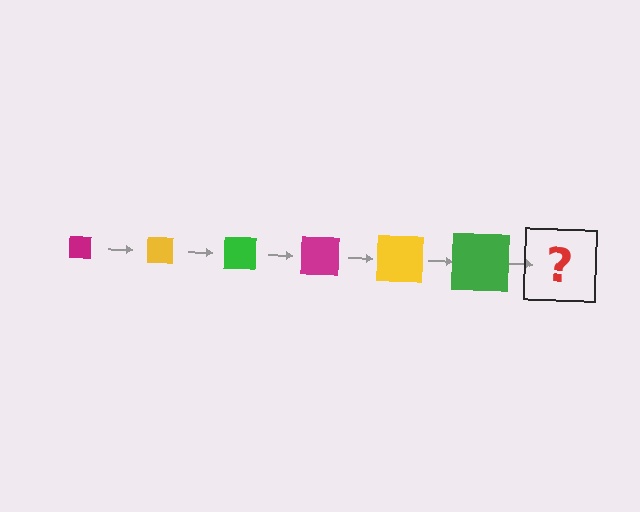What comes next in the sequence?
The next element should be a magenta square, larger than the previous one.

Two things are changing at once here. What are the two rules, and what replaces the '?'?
The two rules are that the square grows larger each step and the color cycles through magenta, yellow, and green. The '?' should be a magenta square, larger than the previous one.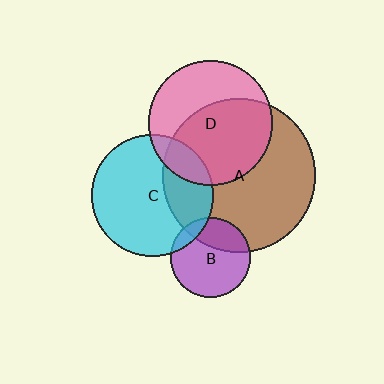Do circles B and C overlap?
Yes.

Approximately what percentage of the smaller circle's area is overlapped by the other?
Approximately 10%.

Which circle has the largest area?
Circle A (brown).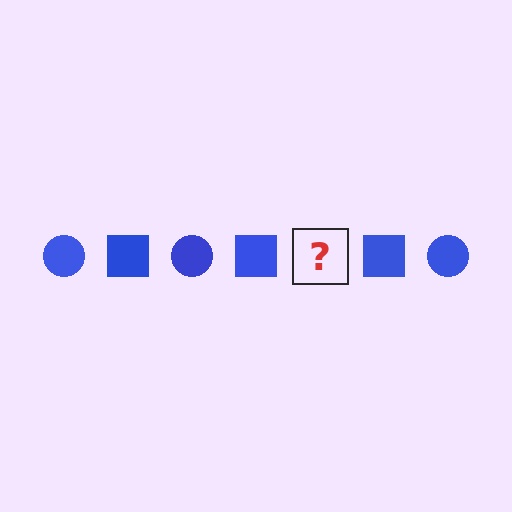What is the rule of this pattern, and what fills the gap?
The rule is that the pattern cycles through circle, square shapes in blue. The gap should be filled with a blue circle.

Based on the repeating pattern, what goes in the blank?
The blank should be a blue circle.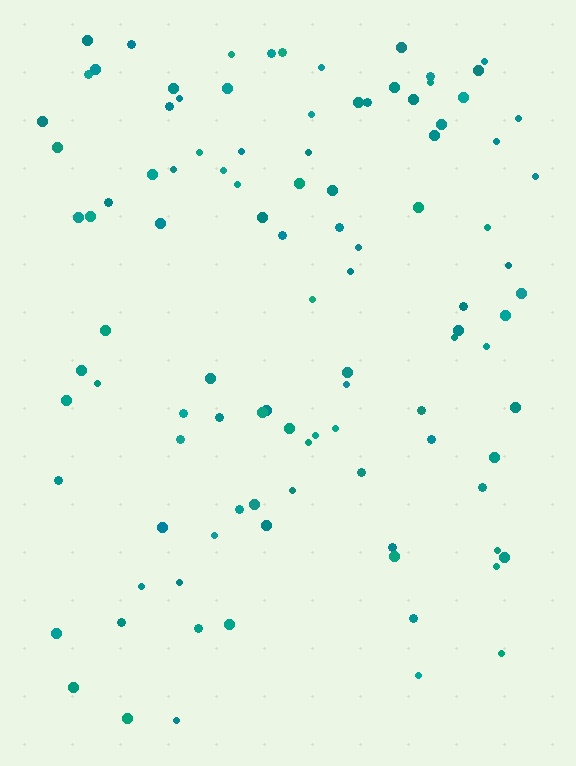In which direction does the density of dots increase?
From bottom to top, with the top side densest.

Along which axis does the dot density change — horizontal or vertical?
Vertical.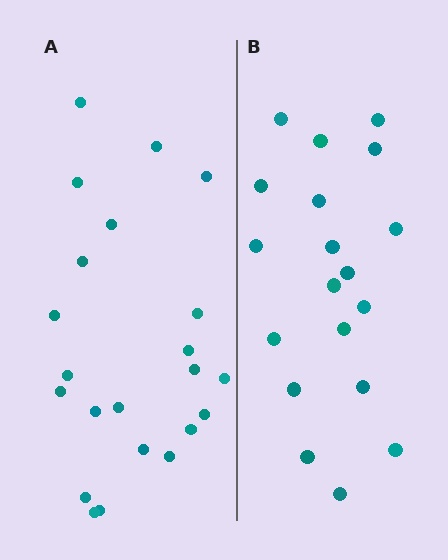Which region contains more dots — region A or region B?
Region A (the left region) has more dots.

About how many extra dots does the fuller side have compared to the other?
Region A has just a few more — roughly 2 or 3 more dots than region B.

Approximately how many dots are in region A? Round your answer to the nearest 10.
About 20 dots. (The exact count is 22, which rounds to 20.)